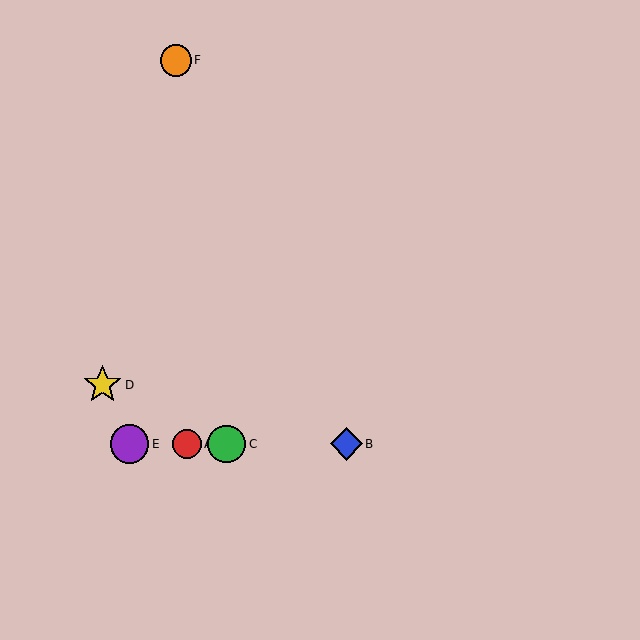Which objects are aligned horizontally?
Objects A, B, C, E are aligned horizontally.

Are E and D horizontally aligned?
No, E is at y≈444 and D is at y≈385.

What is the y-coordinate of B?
Object B is at y≈444.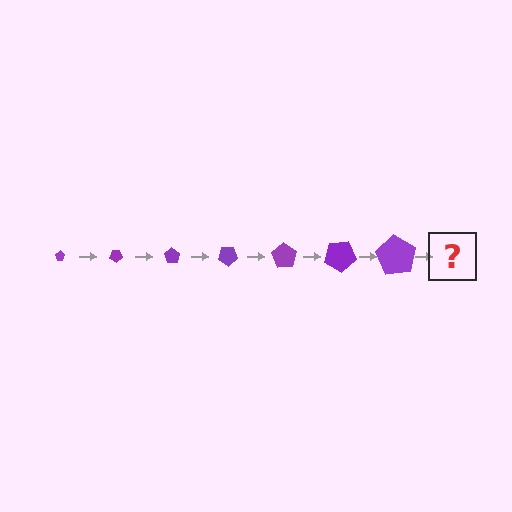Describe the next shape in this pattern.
It should be a pentagon, larger than the previous one and rotated 245 degrees from the start.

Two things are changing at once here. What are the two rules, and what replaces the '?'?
The two rules are that the pentagon grows larger each step and it rotates 35 degrees each step. The '?' should be a pentagon, larger than the previous one and rotated 245 degrees from the start.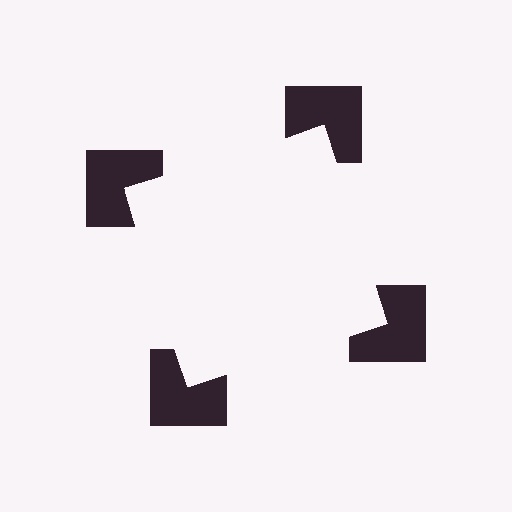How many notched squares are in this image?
There are 4 — one at each vertex of the illusory square.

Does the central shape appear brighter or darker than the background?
It typically appears slightly brighter than the background, even though no actual brightness change is drawn.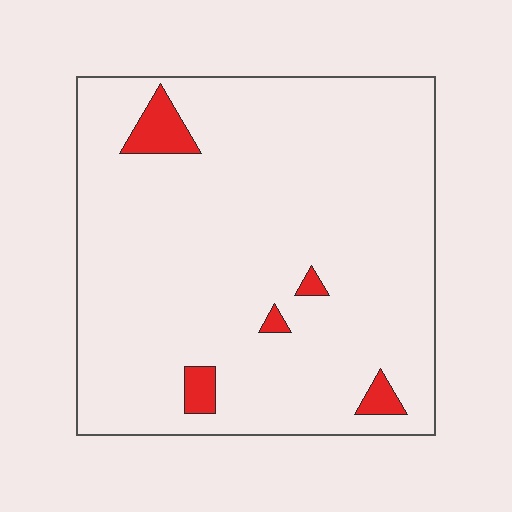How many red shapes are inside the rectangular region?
5.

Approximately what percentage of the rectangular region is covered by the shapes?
Approximately 5%.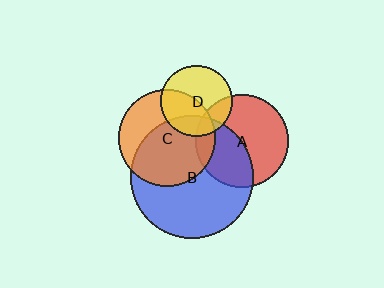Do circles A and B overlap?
Yes.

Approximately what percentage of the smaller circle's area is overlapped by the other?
Approximately 40%.